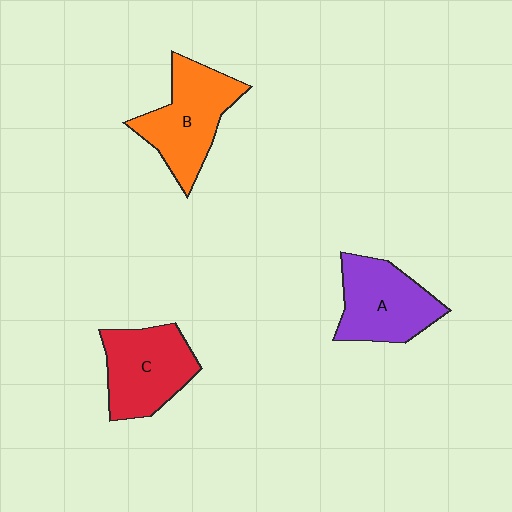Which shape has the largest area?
Shape B (orange).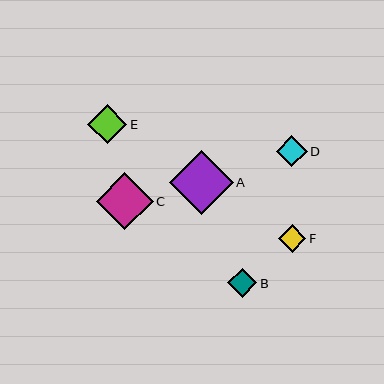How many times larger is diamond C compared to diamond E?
Diamond C is approximately 1.4 times the size of diamond E.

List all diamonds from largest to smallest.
From largest to smallest: A, C, E, D, B, F.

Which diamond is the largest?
Diamond A is the largest with a size of approximately 64 pixels.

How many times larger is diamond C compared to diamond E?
Diamond C is approximately 1.4 times the size of diamond E.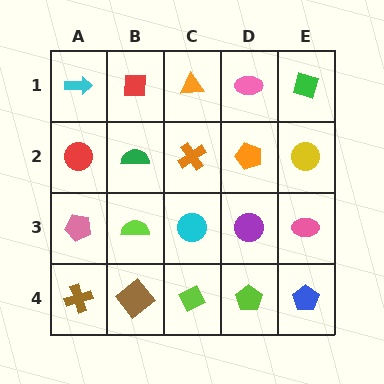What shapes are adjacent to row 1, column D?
An orange pentagon (row 2, column D), an orange triangle (row 1, column C), a green diamond (row 1, column E).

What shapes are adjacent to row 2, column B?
A red square (row 1, column B), a lime semicircle (row 3, column B), a red circle (row 2, column A), an orange cross (row 2, column C).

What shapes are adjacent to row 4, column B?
A lime semicircle (row 3, column B), a brown cross (row 4, column A), a lime diamond (row 4, column C).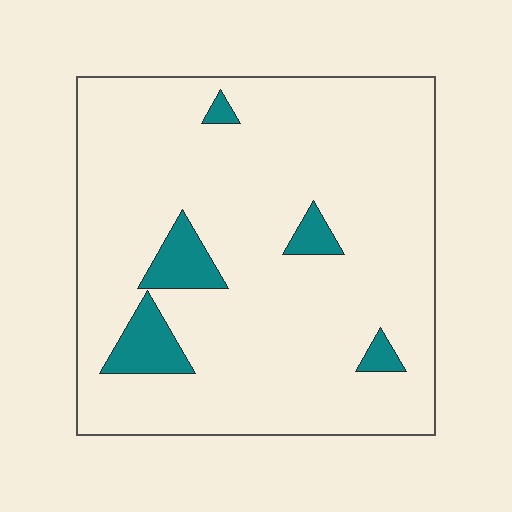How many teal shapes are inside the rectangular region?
5.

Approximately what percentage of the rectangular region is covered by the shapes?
Approximately 10%.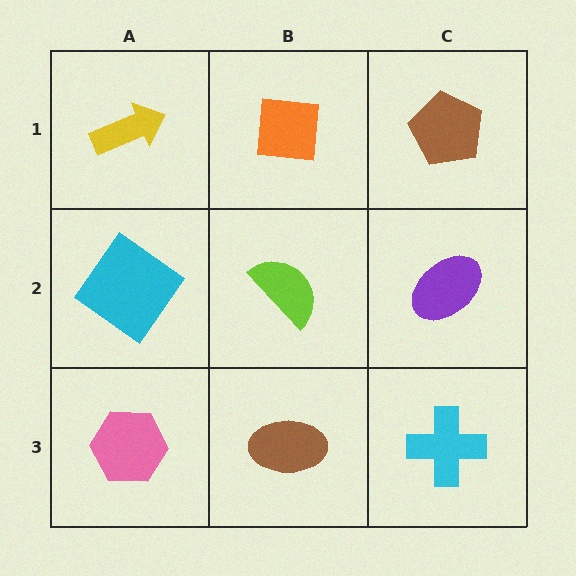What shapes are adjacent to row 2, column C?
A brown pentagon (row 1, column C), a cyan cross (row 3, column C), a lime semicircle (row 2, column B).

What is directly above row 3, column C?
A purple ellipse.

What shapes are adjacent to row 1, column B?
A lime semicircle (row 2, column B), a yellow arrow (row 1, column A), a brown pentagon (row 1, column C).